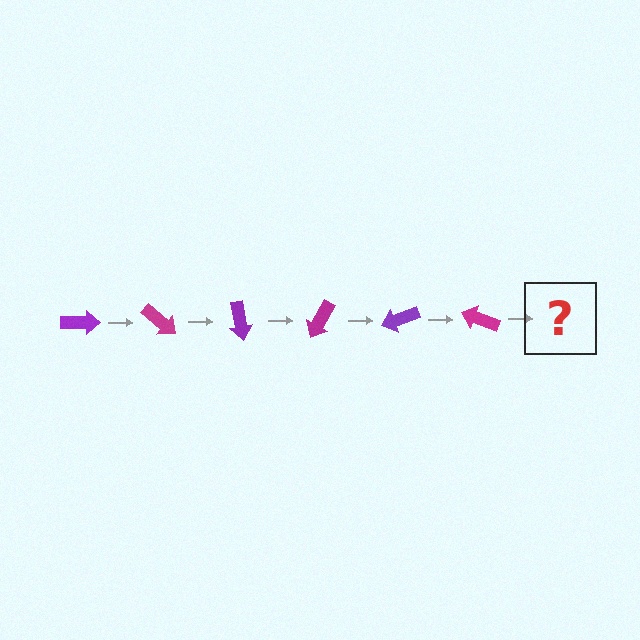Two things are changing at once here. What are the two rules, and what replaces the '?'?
The two rules are that it rotates 40 degrees each step and the color cycles through purple and magenta. The '?' should be a purple arrow, rotated 240 degrees from the start.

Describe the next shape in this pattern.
It should be a purple arrow, rotated 240 degrees from the start.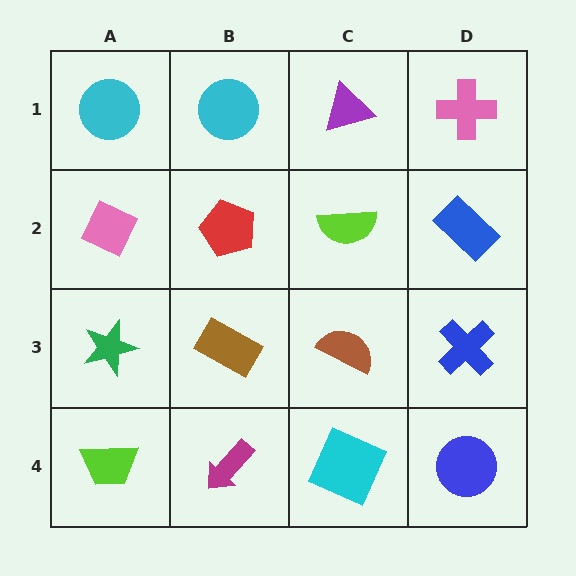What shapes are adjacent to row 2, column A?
A cyan circle (row 1, column A), a green star (row 3, column A), a red pentagon (row 2, column B).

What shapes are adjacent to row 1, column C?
A lime semicircle (row 2, column C), a cyan circle (row 1, column B), a pink cross (row 1, column D).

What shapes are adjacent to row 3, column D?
A blue rectangle (row 2, column D), a blue circle (row 4, column D), a brown semicircle (row 3, column C).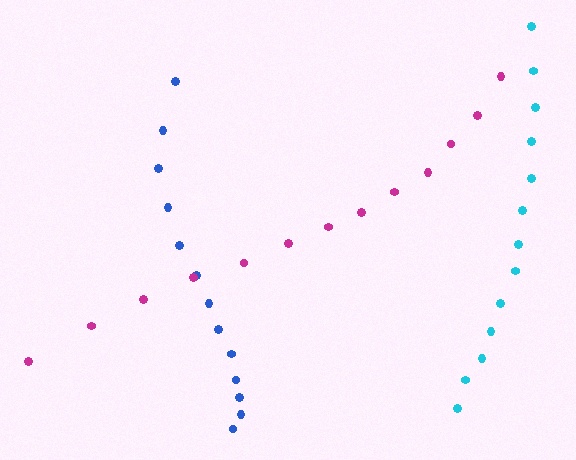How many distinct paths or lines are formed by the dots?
There are 3 distinct paths.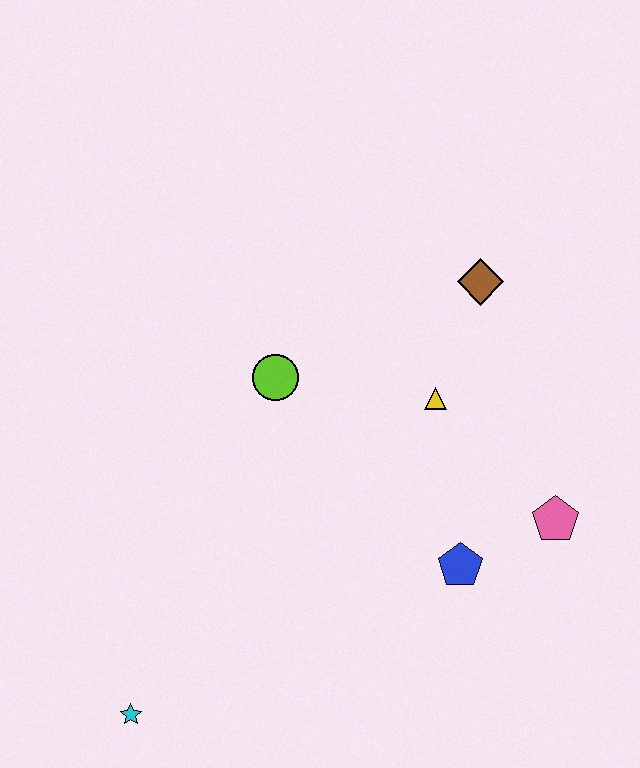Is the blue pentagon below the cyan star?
No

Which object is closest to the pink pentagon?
The blue pentagon is closest to the pink pentagon.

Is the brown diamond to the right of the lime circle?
Yes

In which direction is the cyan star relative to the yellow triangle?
The cyan star is below the yellow triangle.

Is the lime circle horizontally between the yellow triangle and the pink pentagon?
No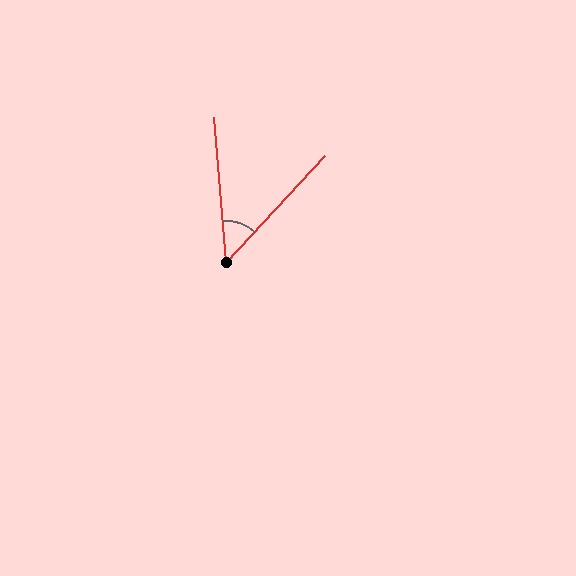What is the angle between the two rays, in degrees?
Approximately 47 degrees.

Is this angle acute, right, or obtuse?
It is acute.